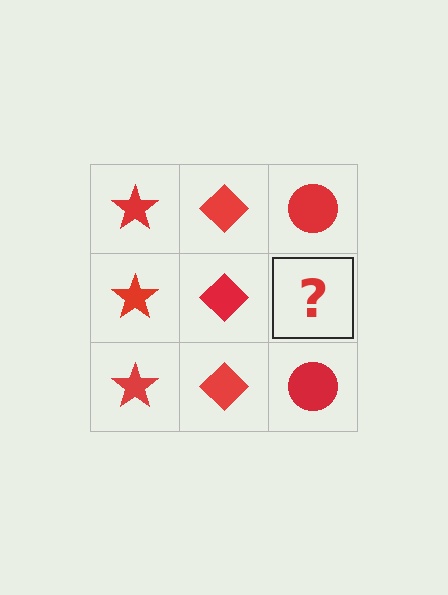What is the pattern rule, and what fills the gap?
The rule is that each column has a consistent shape. The gap should be filled with a red circle.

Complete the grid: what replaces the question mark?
The question mark should be replaced with a red circle.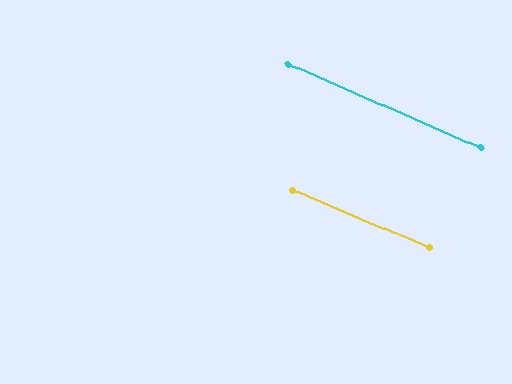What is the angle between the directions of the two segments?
Approximately 1 degree.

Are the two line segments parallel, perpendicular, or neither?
Parallel — their directions differ by only 0.8°.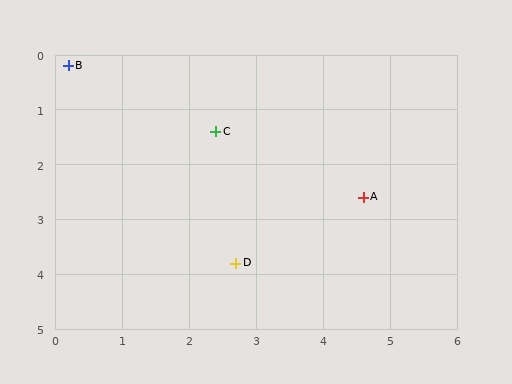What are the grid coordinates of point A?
Point A is at approximately (4.6, 2.6).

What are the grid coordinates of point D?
Point D is at approximately (2.7, 3.8).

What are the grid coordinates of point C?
Point C is at approximately (2.4, 1.4).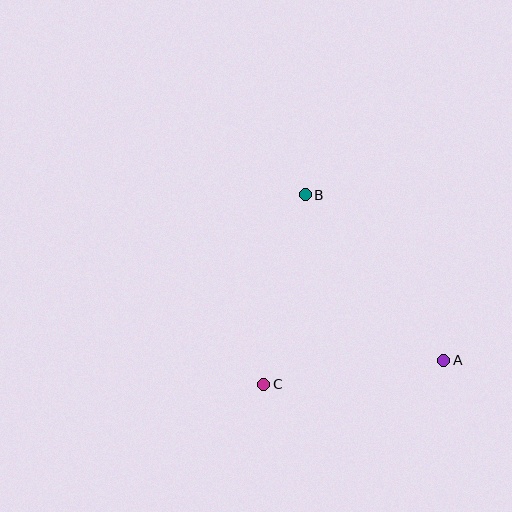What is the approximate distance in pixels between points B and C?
The distance between B and C is approximately 194 pixels.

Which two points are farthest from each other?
Points A and B are farthest from each other.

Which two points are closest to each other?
Points A and C are closest to each other.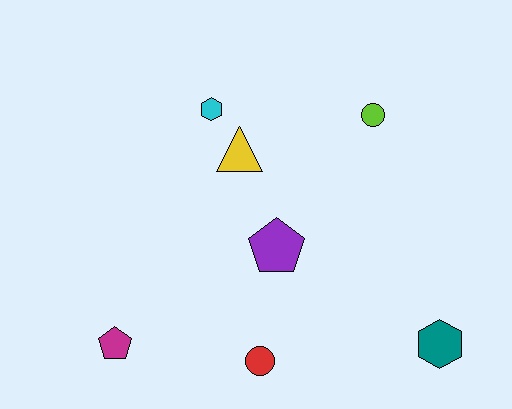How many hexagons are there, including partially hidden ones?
There are 2 hexagons.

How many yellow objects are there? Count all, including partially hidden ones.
There is 1 yellow object.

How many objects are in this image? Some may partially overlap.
There are 7 objects.